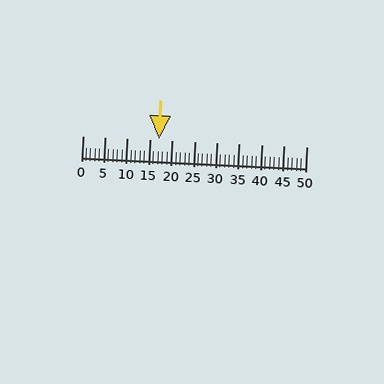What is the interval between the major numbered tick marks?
The major tick marks are spaced 5 units apart.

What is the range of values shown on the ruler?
The ruler shows values from 0 to 50.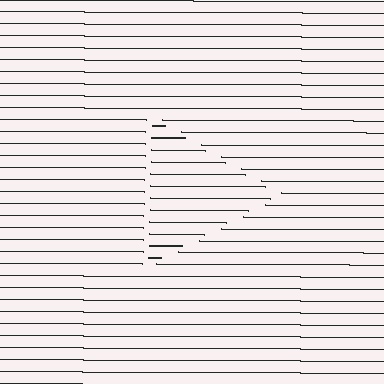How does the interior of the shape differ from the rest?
The interior of the shape contains the same grating, shifted by half a period — the contour is defined by the phase discontinuity where line-ends from the inner and outer gratings abut.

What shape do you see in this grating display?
An illusory triangle. The interior of the shape contains the same grating, shifted by half a period — the contour is defined by the phase discontinuity where line-ends from the inner and outer gratings abut.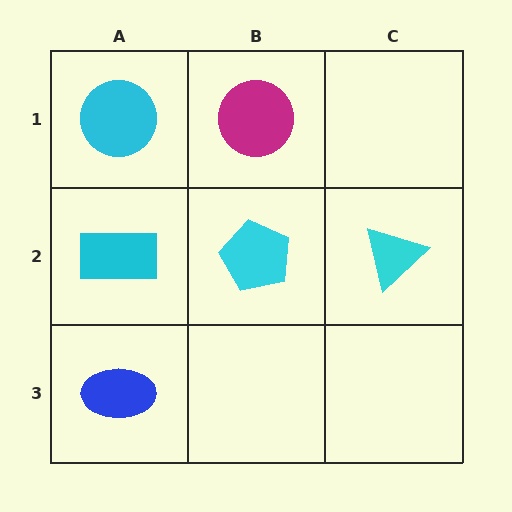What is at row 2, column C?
A cyan triangle.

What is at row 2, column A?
A cyan rectangle.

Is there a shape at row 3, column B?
No, that cell is empty.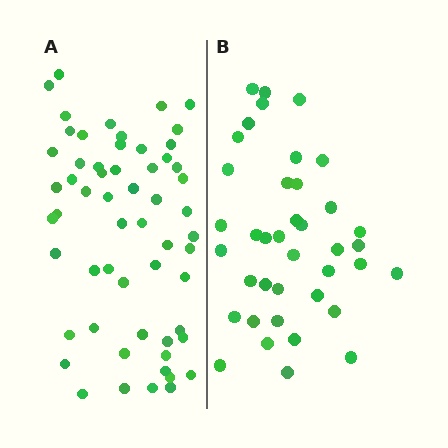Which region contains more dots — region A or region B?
Region A (the left region) has more dots.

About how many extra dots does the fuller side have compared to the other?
Region A has approximately 20 more dots than region B.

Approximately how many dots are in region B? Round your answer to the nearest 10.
About 40 dots. (The exact count is 39, which rounds to 40.)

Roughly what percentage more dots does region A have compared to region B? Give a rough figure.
About 50% more.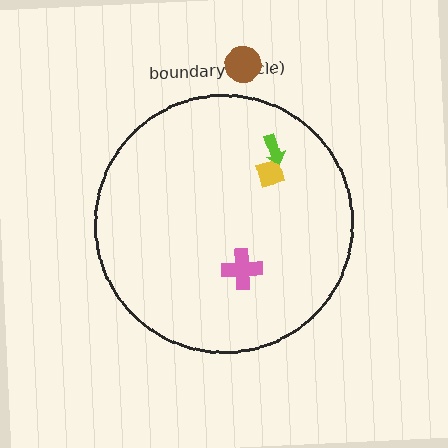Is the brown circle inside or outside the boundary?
Outside.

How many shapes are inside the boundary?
3 inside, 1 outside.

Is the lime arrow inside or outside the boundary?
Inside.